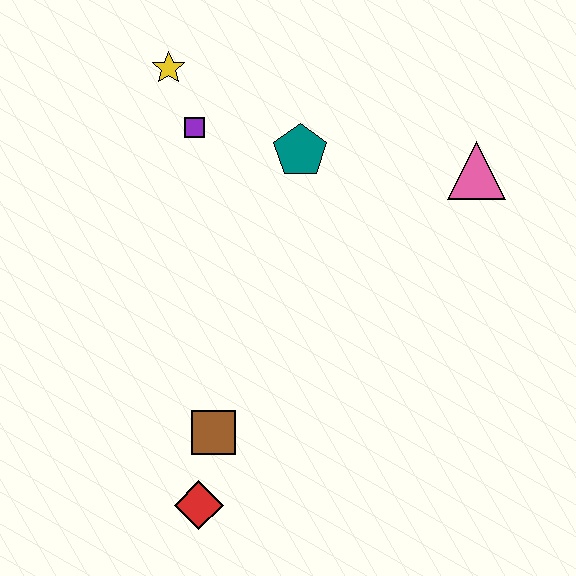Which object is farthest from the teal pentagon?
The red diamond is farthest from the teal pentagon.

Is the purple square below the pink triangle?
No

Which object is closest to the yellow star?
The purple square is closest to the yellow star.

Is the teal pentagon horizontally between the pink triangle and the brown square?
Yes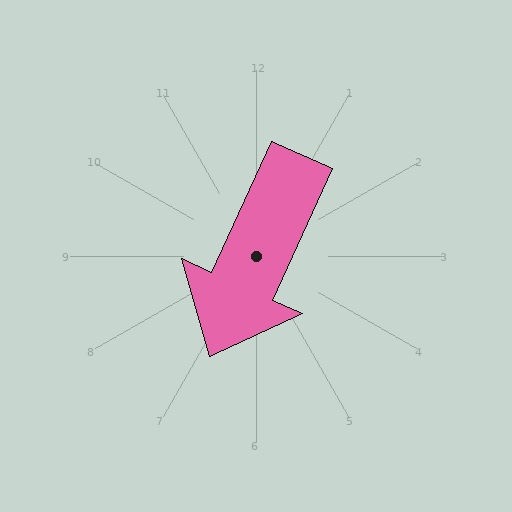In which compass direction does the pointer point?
Southwest.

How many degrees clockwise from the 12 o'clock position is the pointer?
Approximately 205 degrees.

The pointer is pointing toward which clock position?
Roughly 7 o'clock.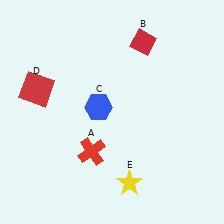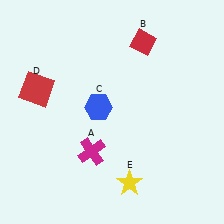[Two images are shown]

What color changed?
The cross (A) changed from red in Image 1 to magenta in Image 2.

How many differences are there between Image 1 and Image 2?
There is 1 difference between the two images.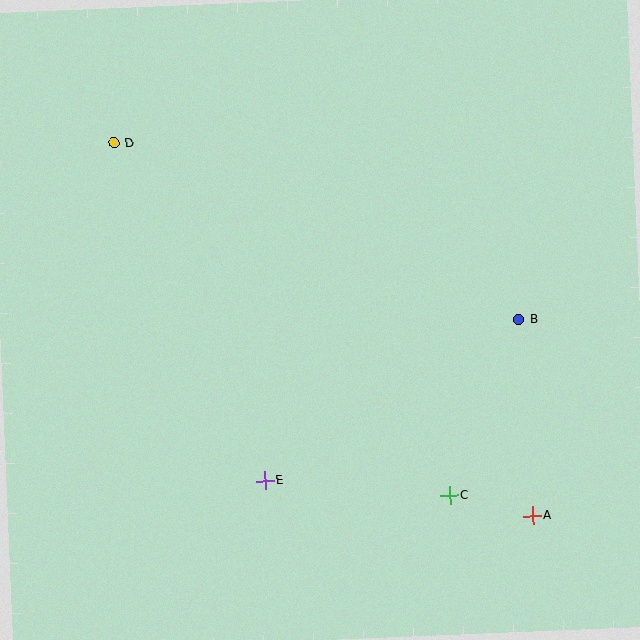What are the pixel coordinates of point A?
Point A is at (532, 516).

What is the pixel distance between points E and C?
The distance between E and C is 185 pixels.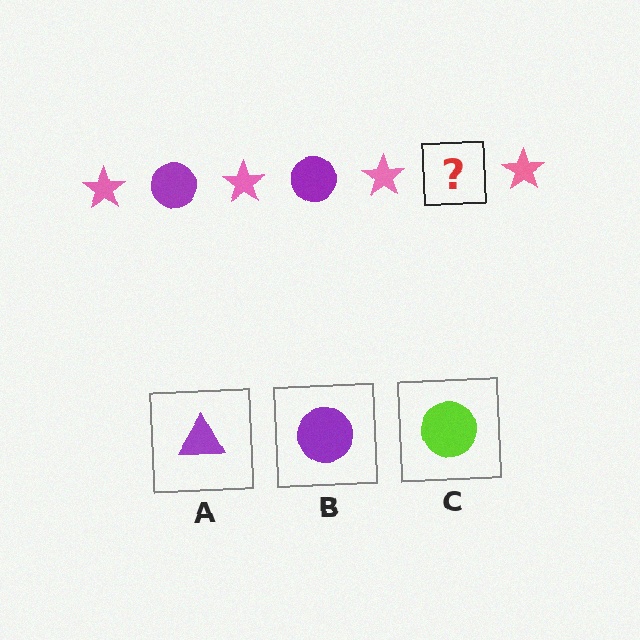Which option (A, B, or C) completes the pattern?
B.